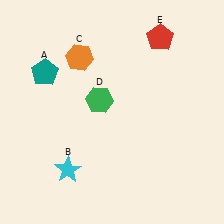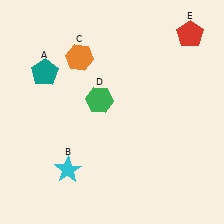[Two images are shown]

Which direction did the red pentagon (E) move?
The red pentagon (E) moved right.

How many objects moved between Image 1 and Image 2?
1 object moved between the two images.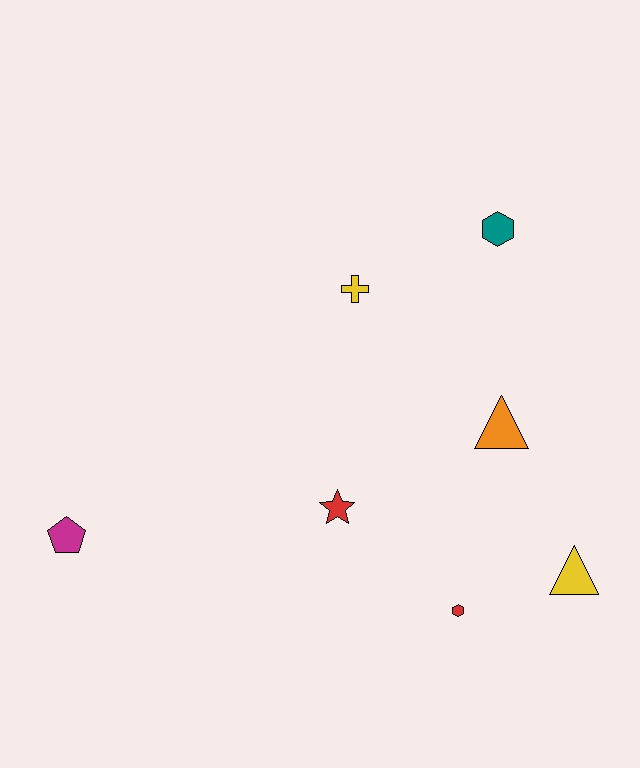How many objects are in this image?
There are 7 objects.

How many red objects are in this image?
There are 2 red objects.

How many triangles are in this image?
There are 2 triangles.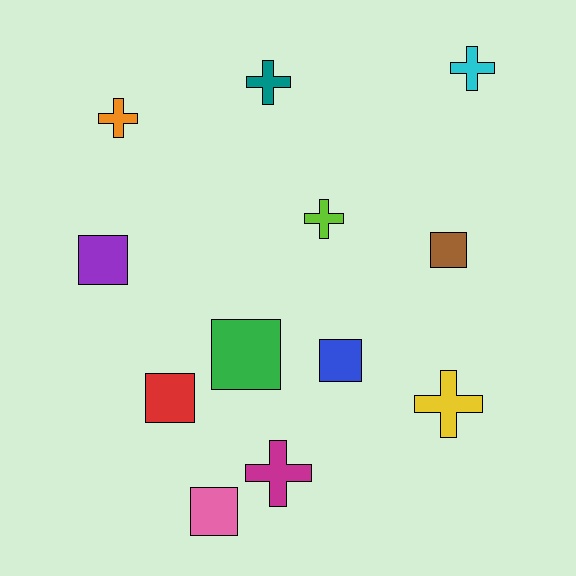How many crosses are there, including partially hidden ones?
There are 6 crosses.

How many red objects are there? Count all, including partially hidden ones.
There is 1 red object.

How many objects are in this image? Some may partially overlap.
There are 12 objects.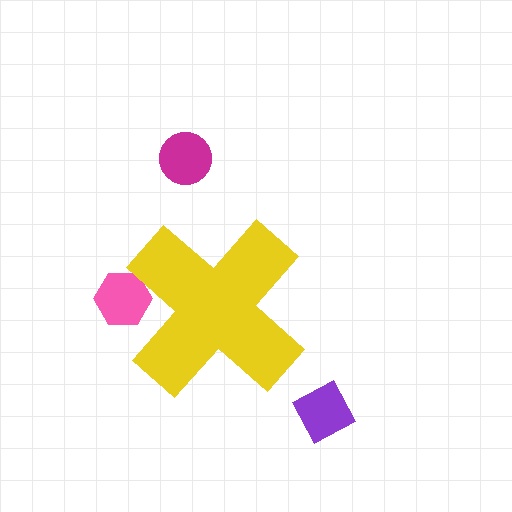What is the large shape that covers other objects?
A yellow cross.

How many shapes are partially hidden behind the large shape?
1 shape is partially hidden.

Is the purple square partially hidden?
No, the purple square is fully visible.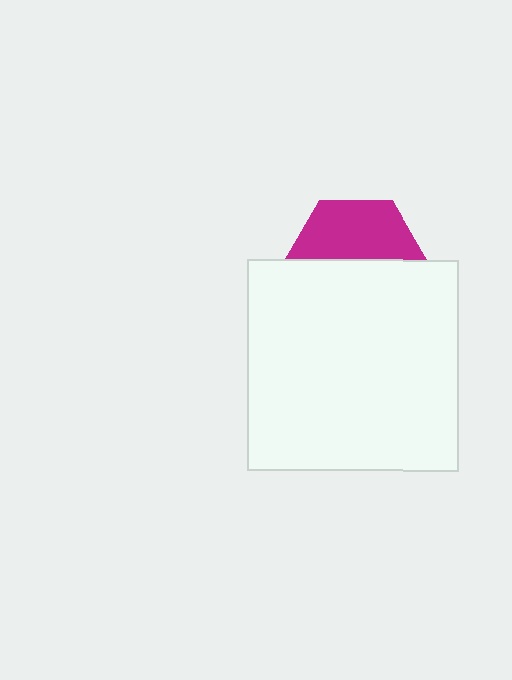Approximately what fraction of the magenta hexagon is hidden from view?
Roughly 53% of the magenta hexagon is hidden behind the white square.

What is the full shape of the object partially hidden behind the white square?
The partially hidden object is a magenta hexagon.